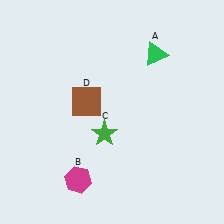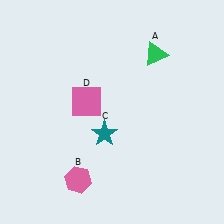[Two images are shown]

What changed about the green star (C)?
In Image 1, C is green. In Image 2, it changed to teal.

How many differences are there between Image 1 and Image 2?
There are 3 differences between the two images.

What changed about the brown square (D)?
In Image 1, D is brown. In Image 2, it changed to pink.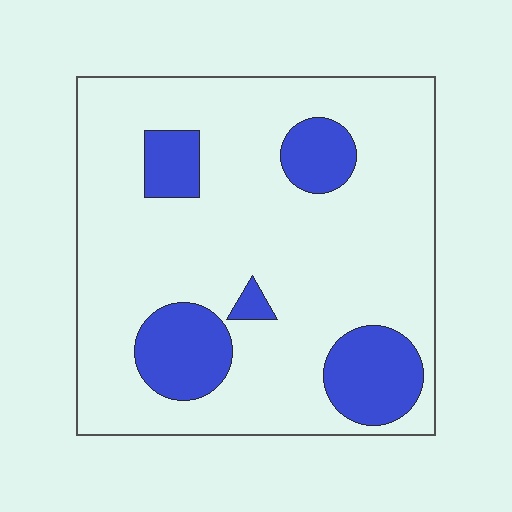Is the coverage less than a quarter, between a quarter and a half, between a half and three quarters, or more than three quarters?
Less than a quarter.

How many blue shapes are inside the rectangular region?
5.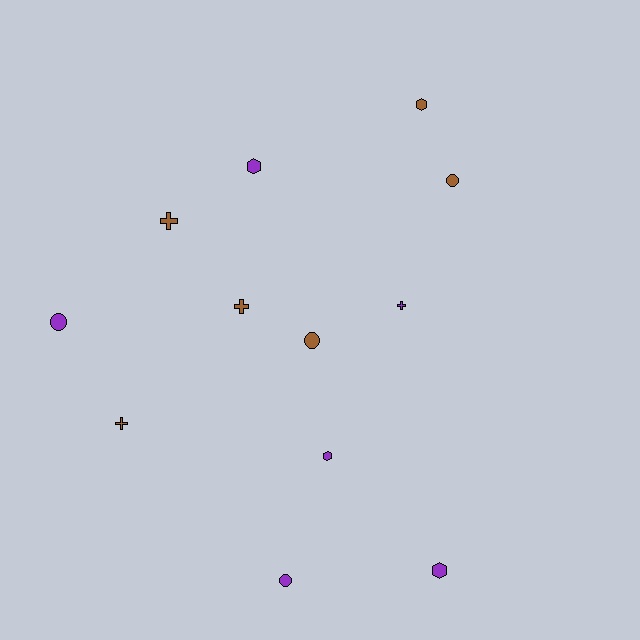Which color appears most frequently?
Brown, with 6 objects.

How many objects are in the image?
There are 12 objects.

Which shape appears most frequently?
Cross, with 4 objects.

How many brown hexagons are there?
There is 1 brown hexagon.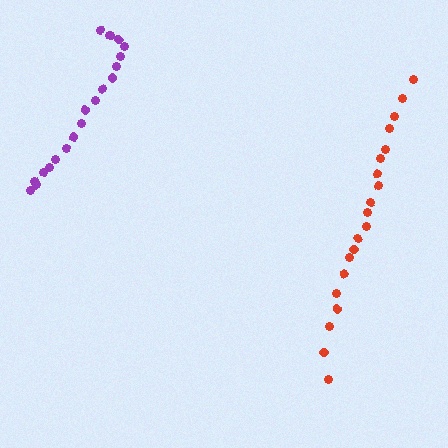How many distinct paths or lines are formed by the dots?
There are 2 distinct paths.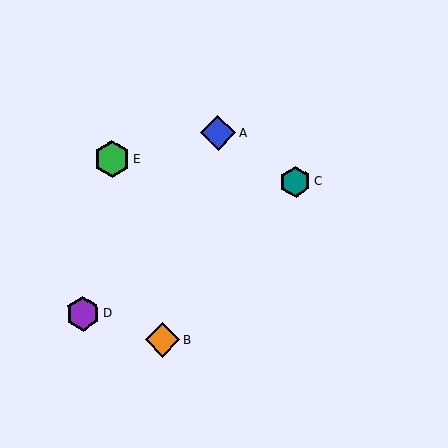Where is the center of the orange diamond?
The center of the orange diamond is at (162, 340).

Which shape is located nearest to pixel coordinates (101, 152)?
The green hexagon (labeled E) at (112, 159) is nearest to that location.